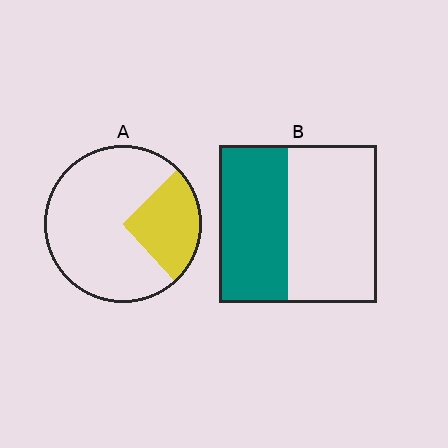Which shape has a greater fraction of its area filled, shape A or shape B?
Shape B.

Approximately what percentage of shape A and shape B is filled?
A is approximately 25% and B is approximately 45%.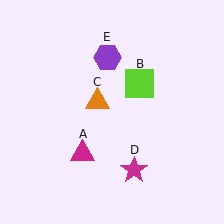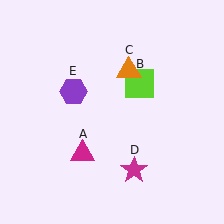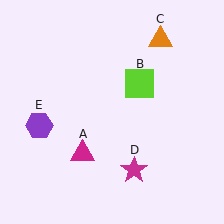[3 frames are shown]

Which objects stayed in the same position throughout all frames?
Magenta triangle (object A) and lime square (object B) and magenta star (object D) remained stationary.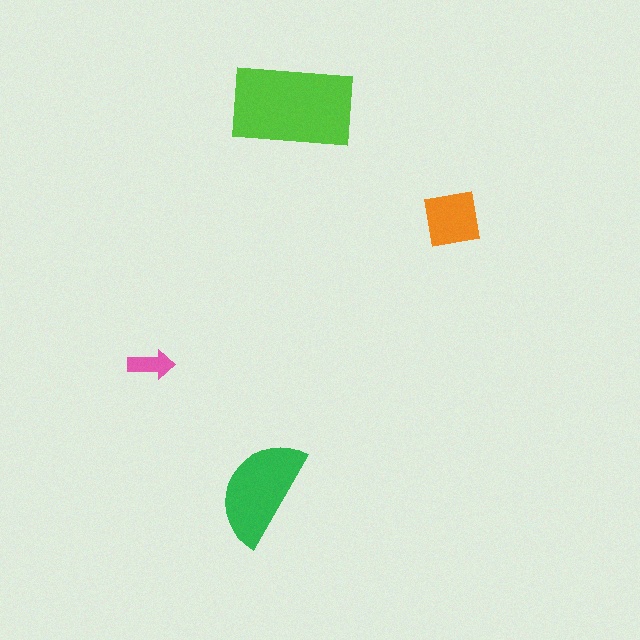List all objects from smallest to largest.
The pink arrow, the orange square, the green semicircle, the lime rectangle.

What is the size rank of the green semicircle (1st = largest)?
2nd.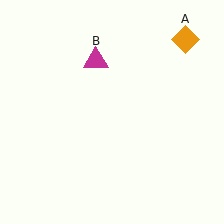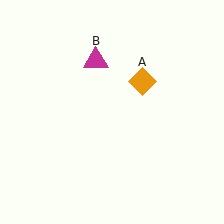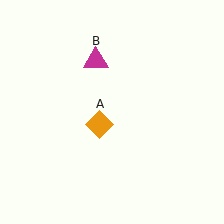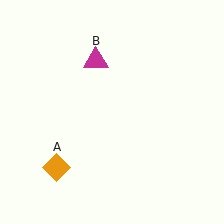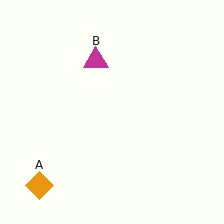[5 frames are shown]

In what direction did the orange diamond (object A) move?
The orange diamond (object A) moved down and to the left.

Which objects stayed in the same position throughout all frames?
Magenta triangle (object B) remained stationary.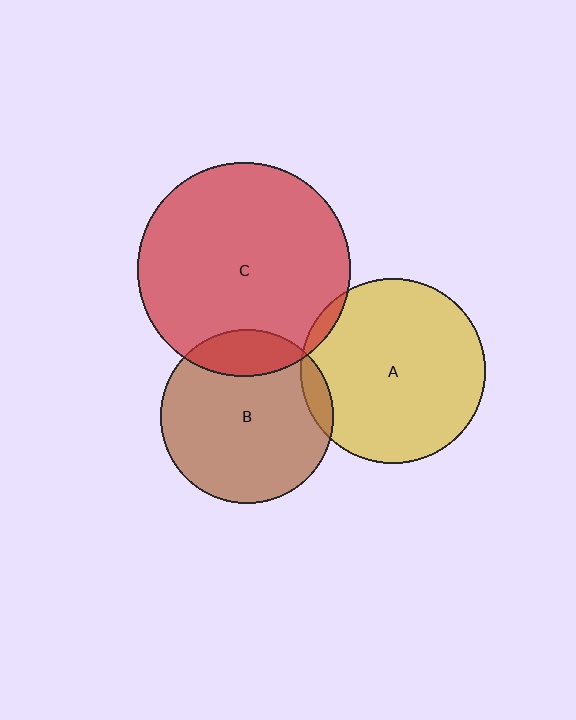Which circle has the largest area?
Circle C (red).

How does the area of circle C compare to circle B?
Approximately 1.5 times.